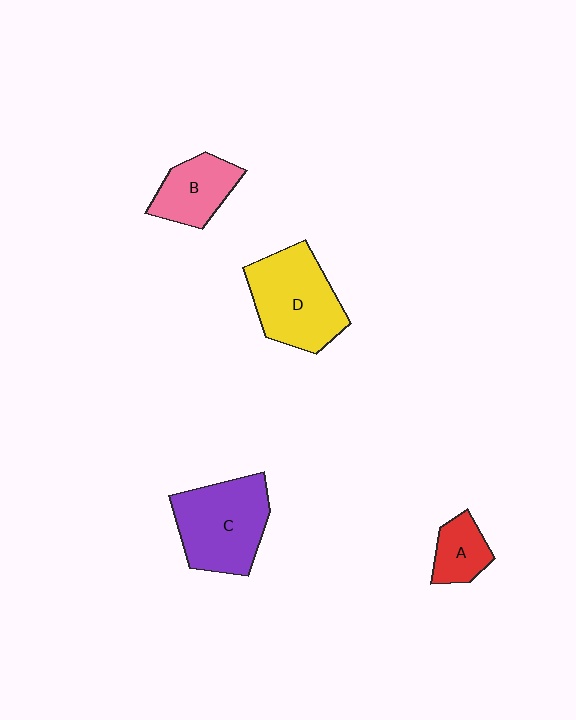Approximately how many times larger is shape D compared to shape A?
Approximately 2.4 times.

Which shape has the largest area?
Shape D (yellow).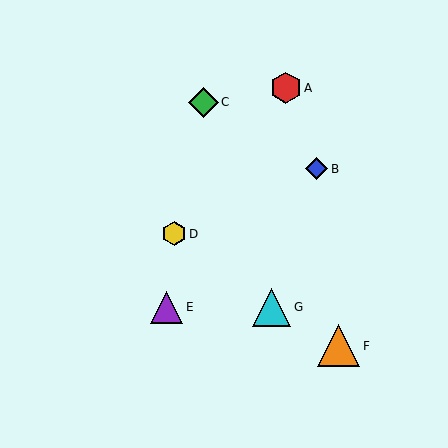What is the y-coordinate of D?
Object D is at y≈234.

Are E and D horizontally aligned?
No, E is at y≈307 and D is at y≈234.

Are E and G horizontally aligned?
Yes, both are at y≈307.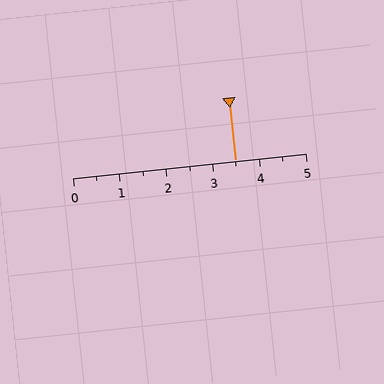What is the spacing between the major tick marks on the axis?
The major ticks are spaced 1 apart.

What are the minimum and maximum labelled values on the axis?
The axis runs from 0 to 5.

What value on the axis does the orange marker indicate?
The marker indicates approximately 3.5.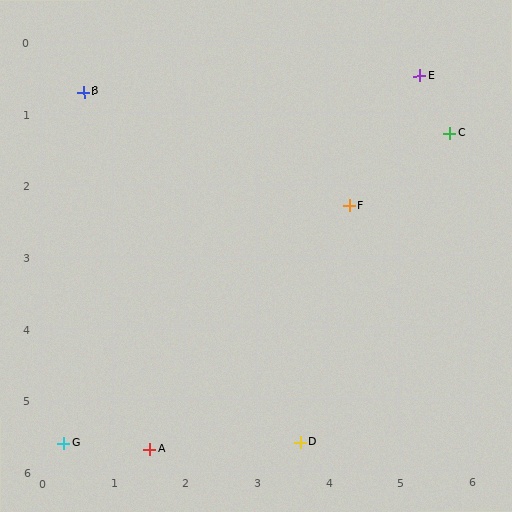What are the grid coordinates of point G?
Point G is at approximately (0.3, 5.6).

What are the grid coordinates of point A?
Point A is at approximately (1.5, 5.7).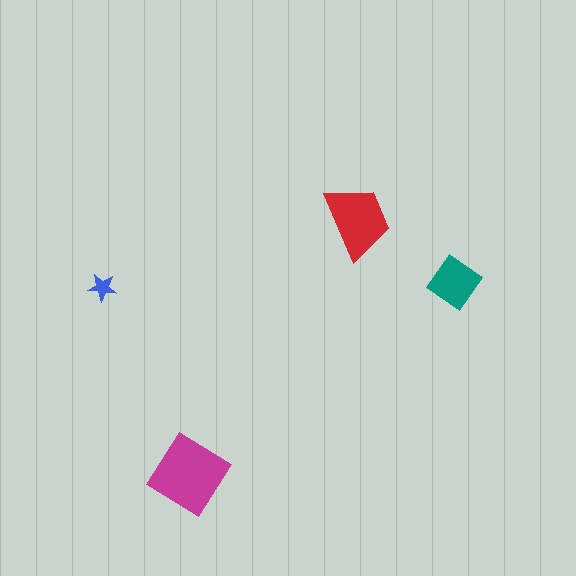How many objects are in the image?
There are 4 objects in the image.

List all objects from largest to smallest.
The magenta diamond, the red trapezoid, the teal diamond, the blue star.